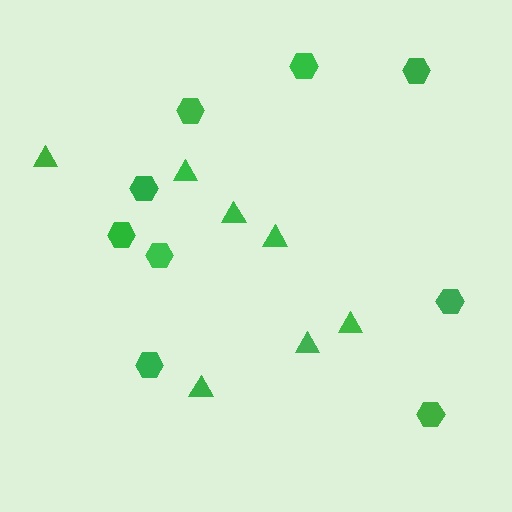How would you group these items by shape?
There are 2 groups: one group of triangles (7) and one group of hexagons (9).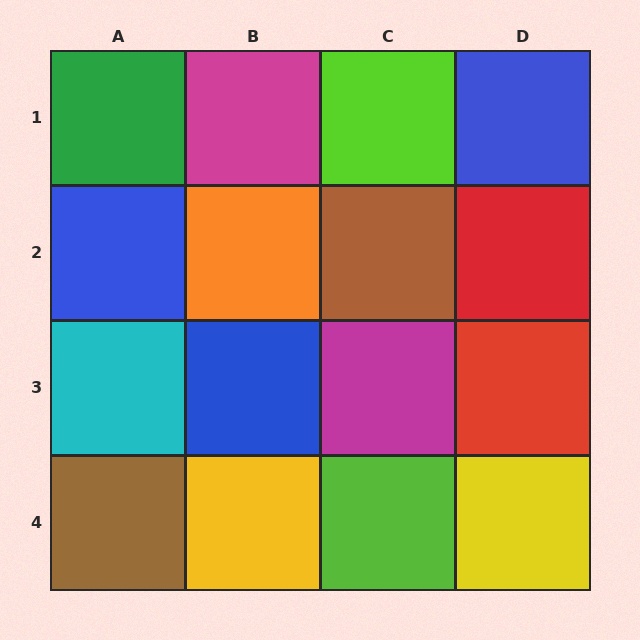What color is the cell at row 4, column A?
Brown.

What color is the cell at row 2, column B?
Orange.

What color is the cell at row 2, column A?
Blue.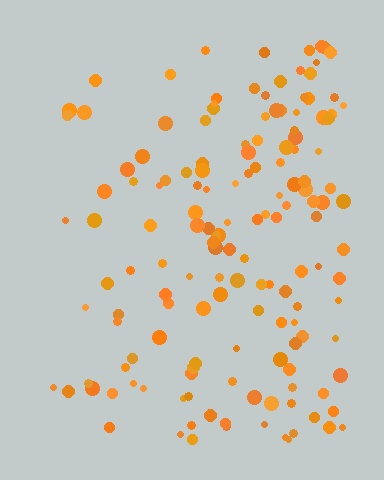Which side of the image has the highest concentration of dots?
The right.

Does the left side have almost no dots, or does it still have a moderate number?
Still a moderate number, just noticeably fewer than the right.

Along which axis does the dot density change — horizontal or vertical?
Horizontal.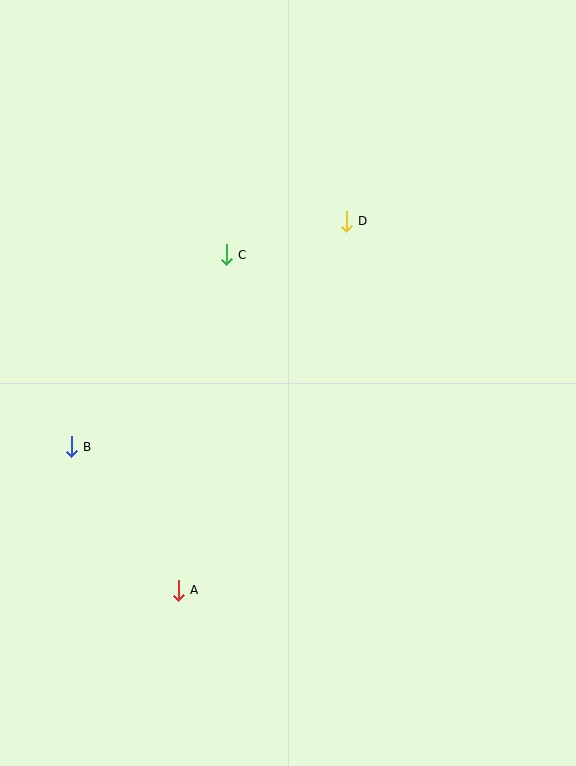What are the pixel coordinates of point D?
Point D is at (346, 221).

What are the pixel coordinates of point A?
Point A is at (178, 590).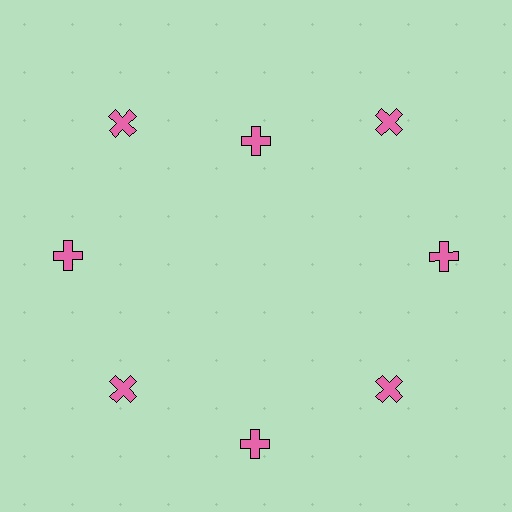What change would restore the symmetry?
The symmetry would be restored by moving it outward, back onto the ring so that all 8 crosses sit at equal angles and equal distance from the center.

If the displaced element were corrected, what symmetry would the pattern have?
It would have 8-fold rotational symmetry — the pattern would map onto itself every 45 degrees.